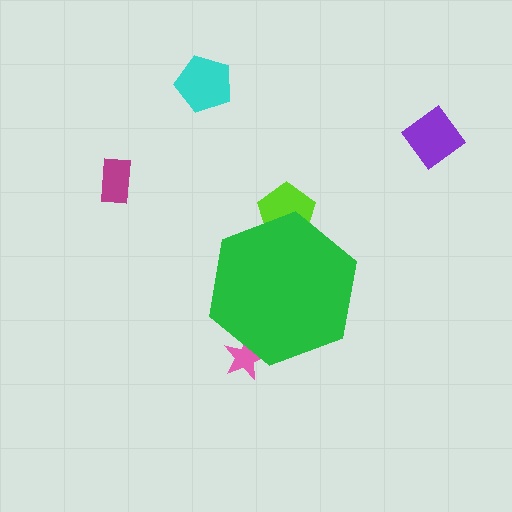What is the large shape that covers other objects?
A green hexagon.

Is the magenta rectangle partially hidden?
No, the magenta rectangle is fully visible.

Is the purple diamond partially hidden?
No, the purple diamond is fully visible.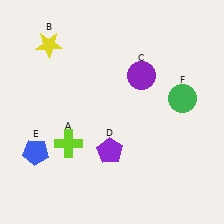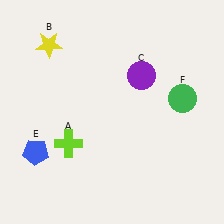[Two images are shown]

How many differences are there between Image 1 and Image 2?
There is 1 difference between the two images.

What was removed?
The purple pentagon (D) was removed in Image 2.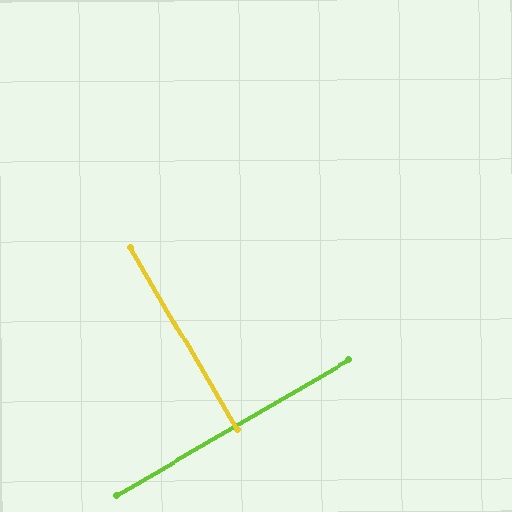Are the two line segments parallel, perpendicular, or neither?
Perpendicular — they meet at approximately 90°.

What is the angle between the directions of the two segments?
Approximately 90 degrees.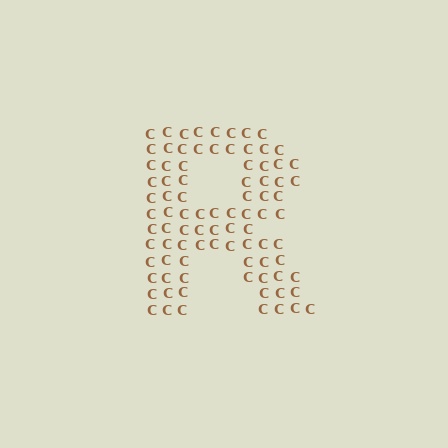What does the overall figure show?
The overall figure shows the letter R.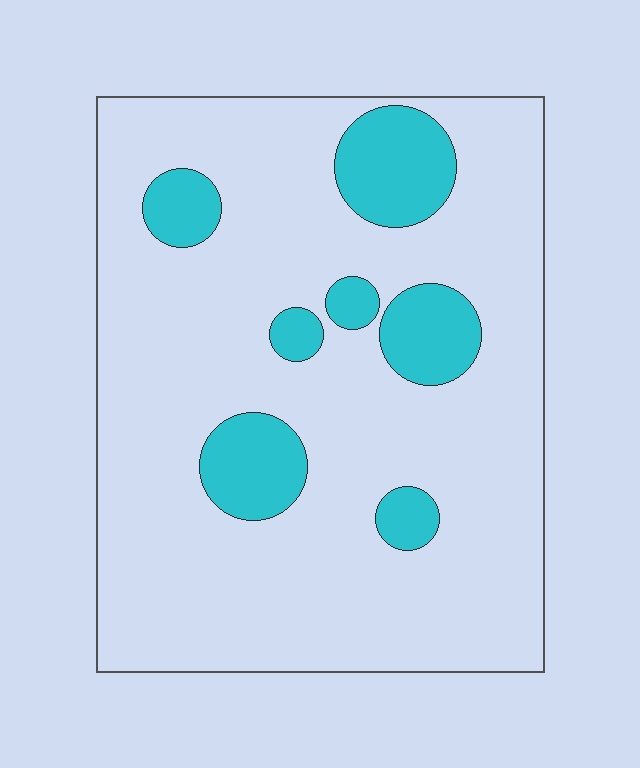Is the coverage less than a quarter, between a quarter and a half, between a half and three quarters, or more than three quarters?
Less than a quarter.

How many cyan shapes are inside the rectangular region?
7.